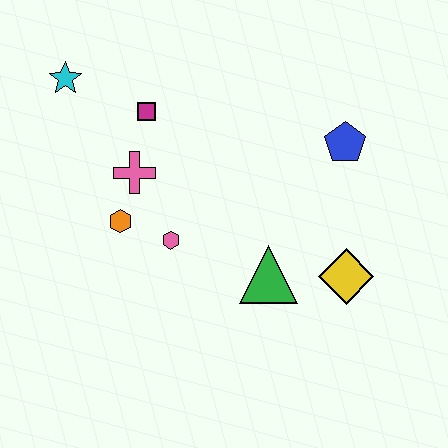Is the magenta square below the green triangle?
No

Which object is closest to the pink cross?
The orange hexagon is closest to the pink cross.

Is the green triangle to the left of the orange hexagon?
No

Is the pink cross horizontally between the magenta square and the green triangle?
No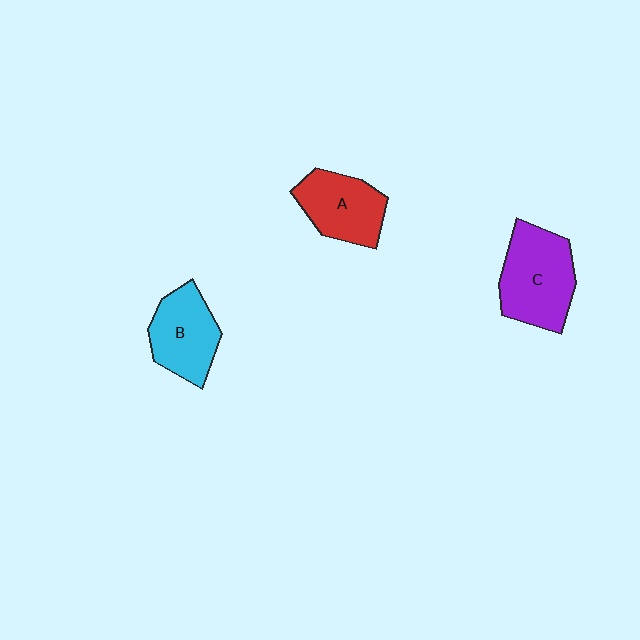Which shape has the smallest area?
Shape A (red).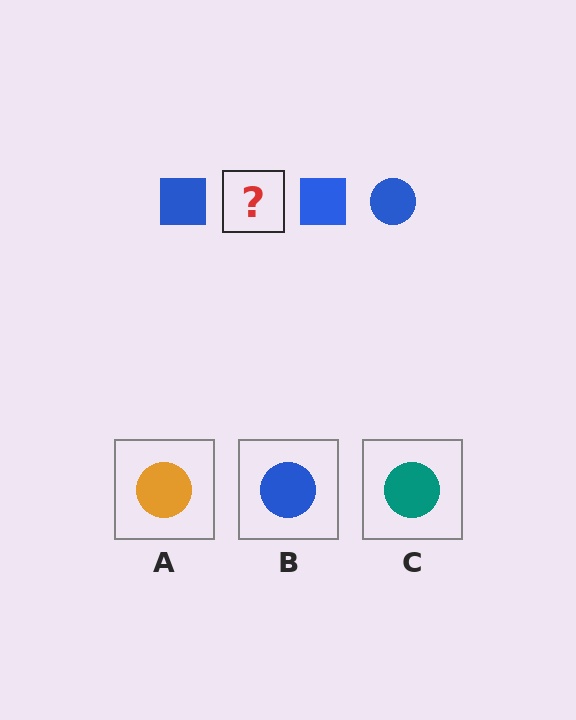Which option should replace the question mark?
Option B.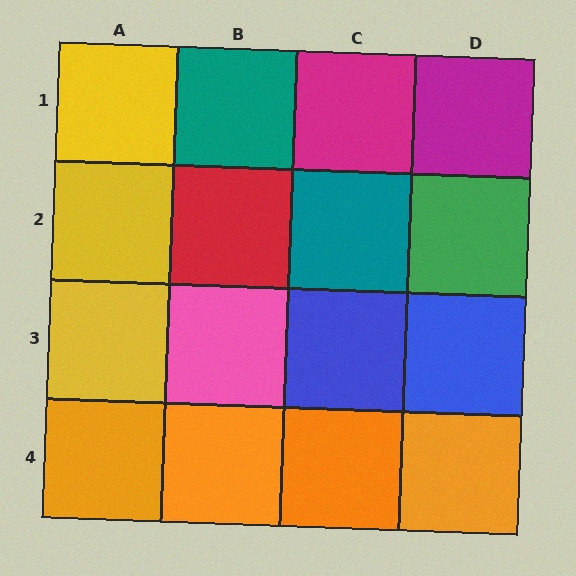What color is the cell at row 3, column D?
Blue.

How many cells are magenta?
2 cells are magenta.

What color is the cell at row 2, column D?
Green.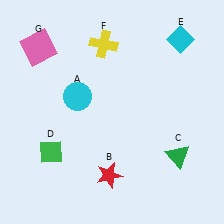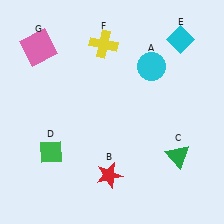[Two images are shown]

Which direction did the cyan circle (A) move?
The cyan circle (A) moved right.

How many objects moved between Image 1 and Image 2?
1 object moved between the two images.